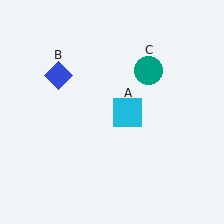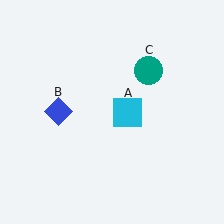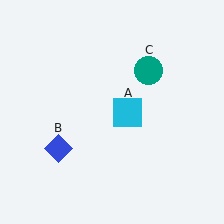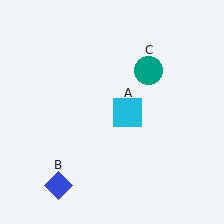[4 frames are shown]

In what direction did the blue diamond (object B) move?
The blue diamond (object B) moved down.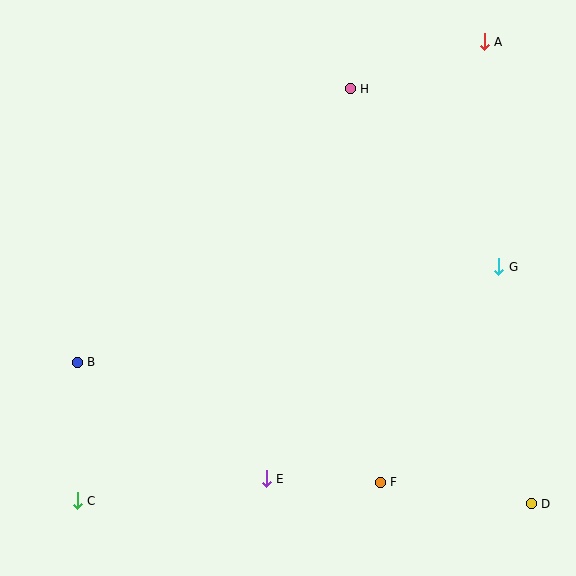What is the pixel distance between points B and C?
The distance between B and C is 138 pixels.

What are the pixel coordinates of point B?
Point B is at (77, 362).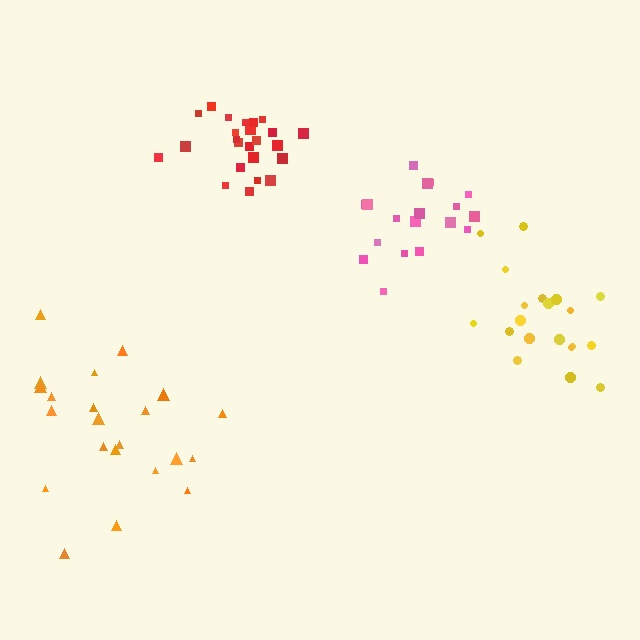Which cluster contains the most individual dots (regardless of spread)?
Red (24).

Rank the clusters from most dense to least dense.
red, pink, yellow, orange.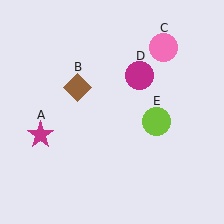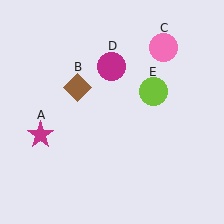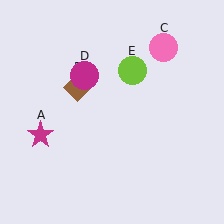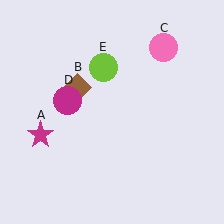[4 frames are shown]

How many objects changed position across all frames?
2 objects changed position: magenta circle (object D), lime circle (object E).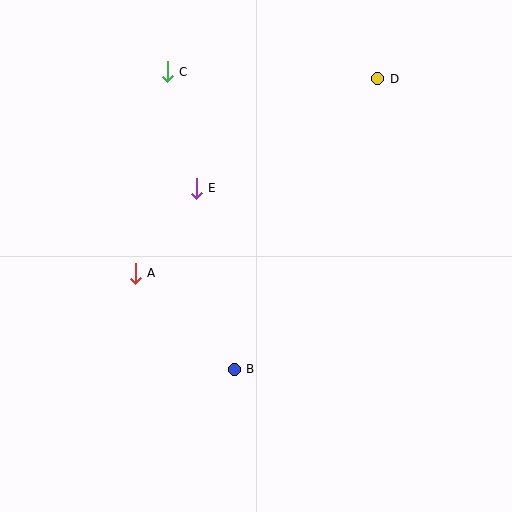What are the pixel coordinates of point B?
Point B is at (234, 369).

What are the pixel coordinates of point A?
Point A is at (135, 273).